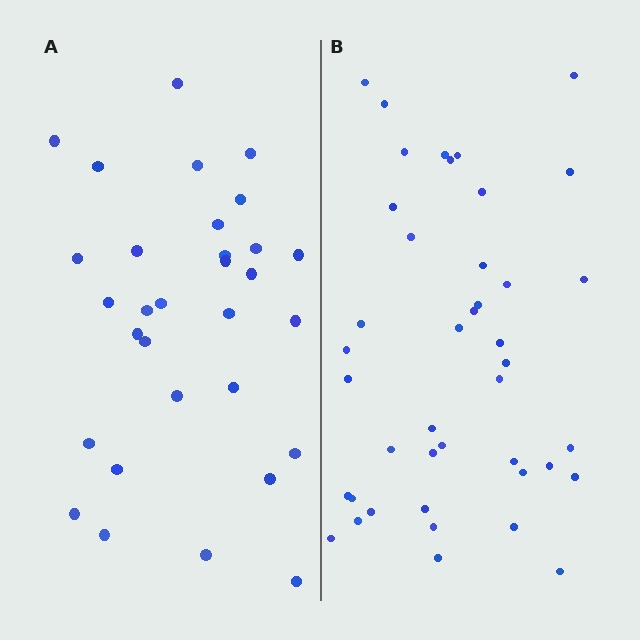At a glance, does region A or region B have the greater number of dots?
Region B (the right region) has more dots.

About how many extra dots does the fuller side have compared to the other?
Region B has roughly 12 or so more dots than region A.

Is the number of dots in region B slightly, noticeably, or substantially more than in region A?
Region B has noticeably more, but not dramatically so. The ratio is roughly 1.4 to 1.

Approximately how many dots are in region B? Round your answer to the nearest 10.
About 40 dots. (The exact count is 42, which rounds to 40.)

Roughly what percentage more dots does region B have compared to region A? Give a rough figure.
About 35% more.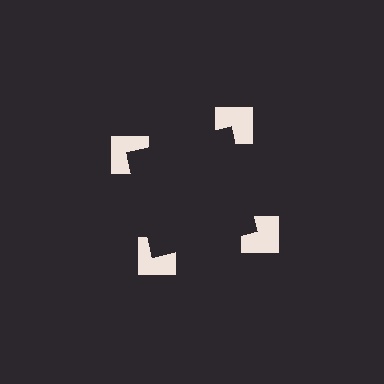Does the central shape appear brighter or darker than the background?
It typically appears slightly darker than the background, even though no actual brightness change is drawn.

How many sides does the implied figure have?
4 sides.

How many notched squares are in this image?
There are 4 — one at each vertex of the illusory square.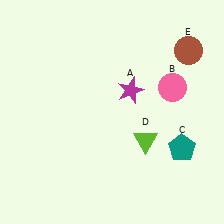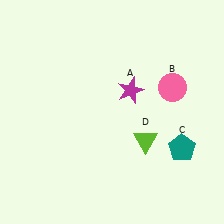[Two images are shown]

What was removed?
The brown circle (E) was removed in Image 2.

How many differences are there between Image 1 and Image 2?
There is 1 difference between the two images.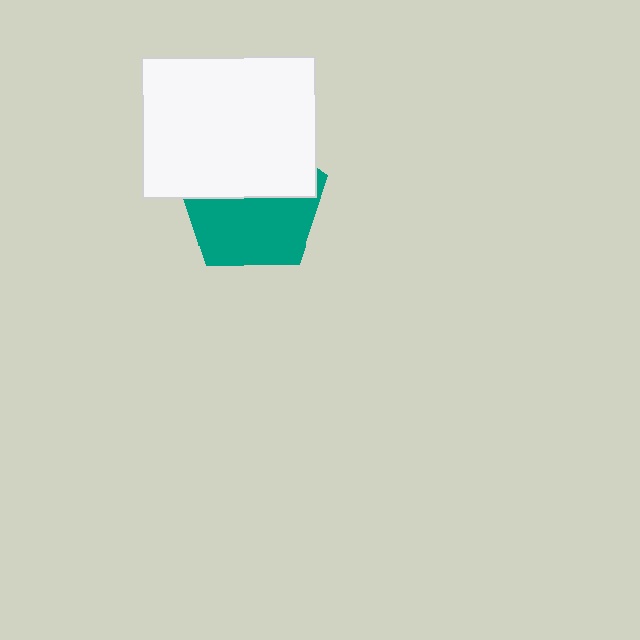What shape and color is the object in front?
The object in front is a white rectangle.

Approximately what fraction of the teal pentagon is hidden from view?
Roughly 47% of the teal pentagon is hidden behind the white rectangle.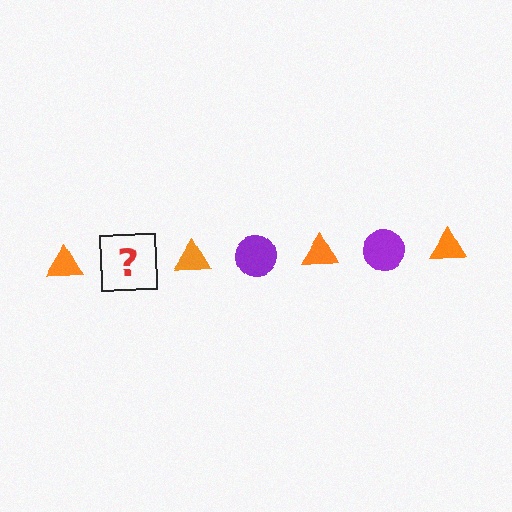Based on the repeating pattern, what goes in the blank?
The blank should be a purple circle.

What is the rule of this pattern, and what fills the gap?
The rule is that the pattern alternates between orange triangle and purple circle. The gap should be filled with a purple circle.